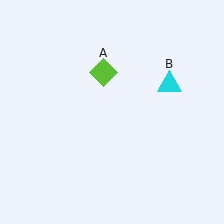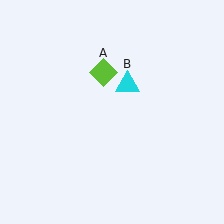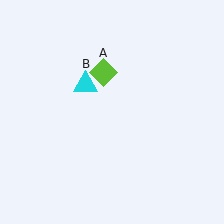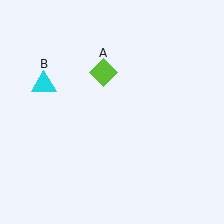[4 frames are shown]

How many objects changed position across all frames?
1 object changed position: cyan triangle (object B).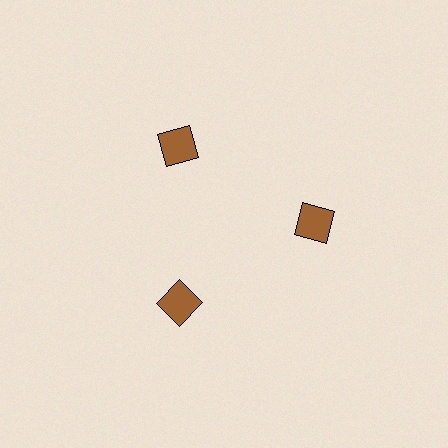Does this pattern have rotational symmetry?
Yes, this pattern has 3-fold rotational symmetry. It looks the same after rotating 120 degrees around the center.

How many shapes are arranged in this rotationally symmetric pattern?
There are 3 shapes, arranged in 3 groups of 1.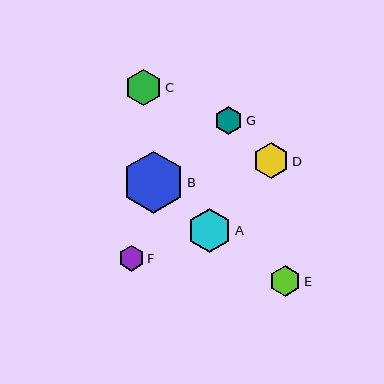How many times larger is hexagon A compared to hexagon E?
Hexagon A is approximately 1.4 times the size of hexagon E.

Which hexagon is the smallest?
Hexagon F is the smallest with a size of approximately 25 pixels.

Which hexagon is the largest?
Hexagon B is the largest with a size of approximately 62 pixels.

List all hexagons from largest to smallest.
From largest to smallest: B, A, C, D, E, G, F.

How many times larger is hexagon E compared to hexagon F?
Hexagon E is approximately 1.2 times the size of hexagon F.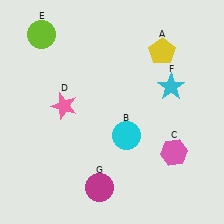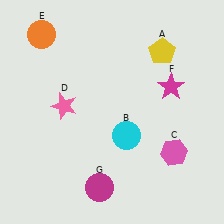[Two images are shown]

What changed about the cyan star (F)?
In Image 1, F is cyan. In Image 2, it changed to magenta.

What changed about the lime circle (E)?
In Image 1, E is lime. In Image 2, it changed to orange.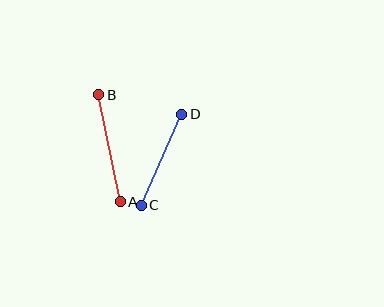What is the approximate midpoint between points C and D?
The midpoint is at approximately (161, 160) pixels.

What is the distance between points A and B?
The distance is approximately 109 pixels.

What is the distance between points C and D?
The distance is approximately 100 pixels.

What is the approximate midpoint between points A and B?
The midpoint is at approximately (109, 148) pixels.